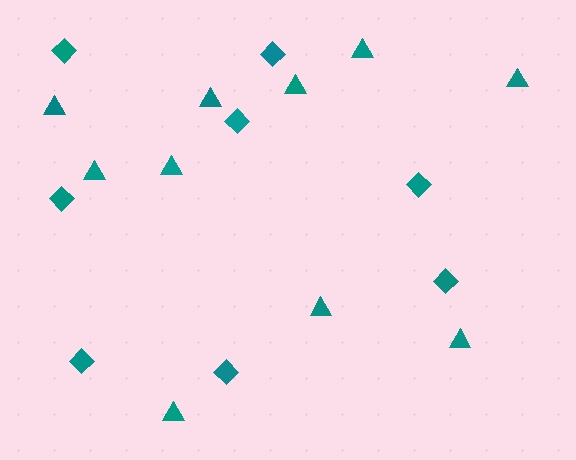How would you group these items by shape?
There are 2 groups: one group of triangles (10) and one group of diamonds (8).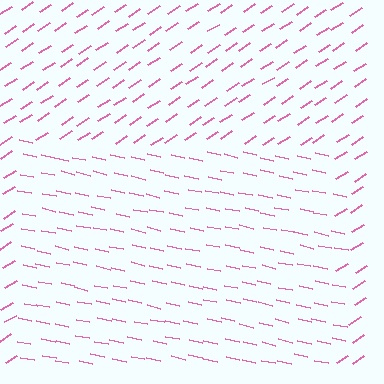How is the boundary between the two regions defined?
The boundary is defined purely by a change in line orientation (approximately 45 degrees difference). All lines are the same color and thickness.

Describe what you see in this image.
The image is filled with small pink line segments. A rectangle region in the image has lines oriented differently from the surrounding lines, creating a visible texture boundary.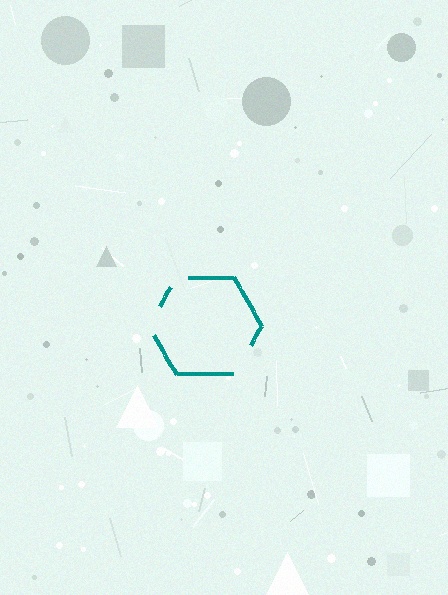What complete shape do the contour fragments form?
The contour fragments form a hexagon.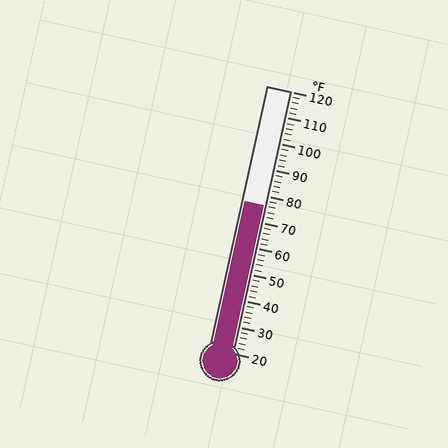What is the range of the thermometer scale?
The thermometer scale ranges from 20°F to 120°F.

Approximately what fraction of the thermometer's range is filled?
The thermometer is filled to approximately 55% of its range.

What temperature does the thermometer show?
The thermometer shows approximately 76°F.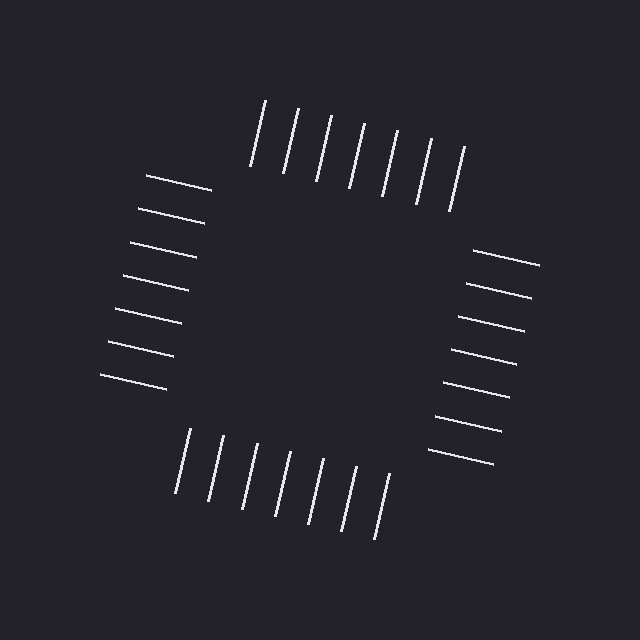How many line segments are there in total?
28 — 7 along each of the 4 edges.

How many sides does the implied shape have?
4 sides — the line-ends trace a square.